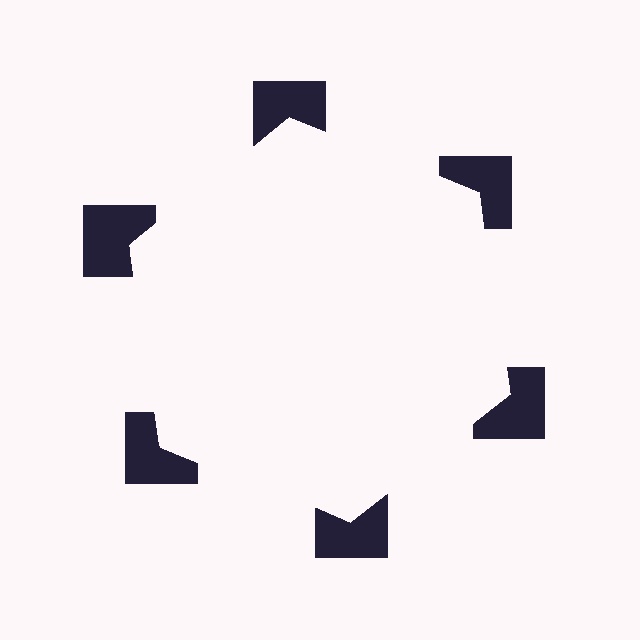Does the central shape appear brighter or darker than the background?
It typically appears slightly brighter than the background, even though no actual brightness change is drawn.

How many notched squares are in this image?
There are 6 — one at each vertex of the illusory hexagon.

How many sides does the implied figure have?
6 sides.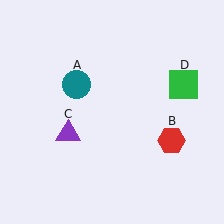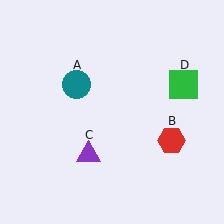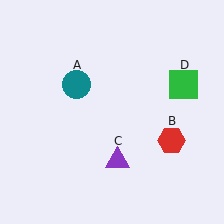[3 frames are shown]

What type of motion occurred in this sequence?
The purple triangle (object C) rotated counterclockwise around the center of the scene.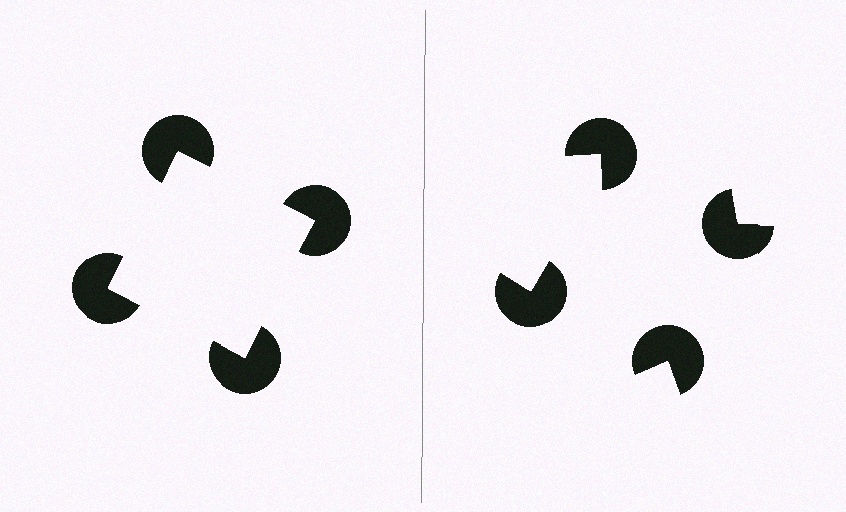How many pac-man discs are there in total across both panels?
8 — 4 on each side.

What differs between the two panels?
The pac-man discs are positioned identically on both sides; only the wedge orientations differ. On the left they align to a square; on the right they are misaligned.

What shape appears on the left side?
An illusory square.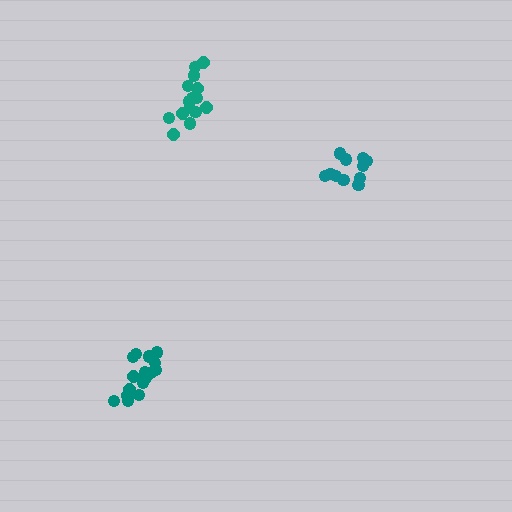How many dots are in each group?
Group 1: 16 dots, Group 2: 11 dots, Group 3: 16 dots (43 total).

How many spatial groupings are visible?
There are 3 spatial groupings.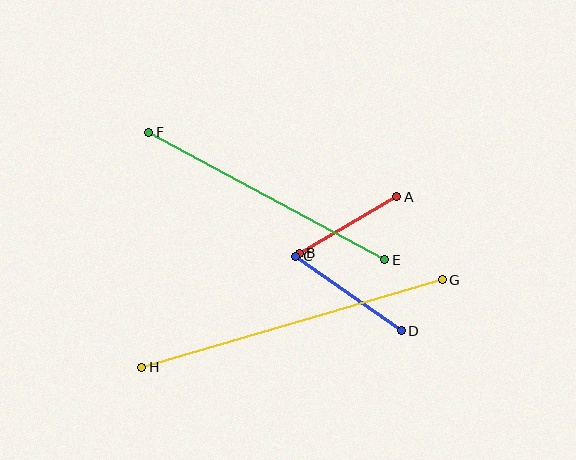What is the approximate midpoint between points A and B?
The midpoint is at approximately (348, 225) pixels.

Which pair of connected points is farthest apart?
Points G and H are farthest apart.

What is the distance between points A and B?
The distance is approximately 112 pixels.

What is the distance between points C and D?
The distance is approximately 129 pixels.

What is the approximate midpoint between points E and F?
The midpoint is at approximately (267, 196) pixels.